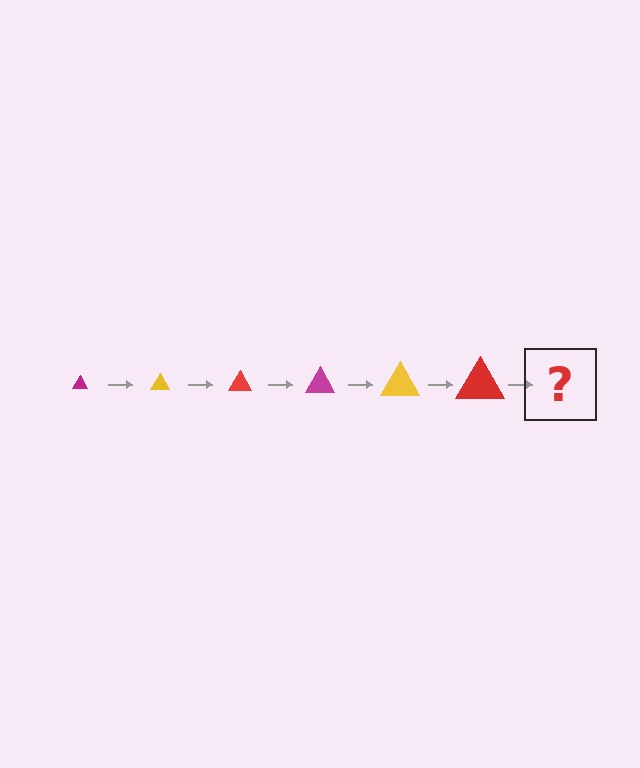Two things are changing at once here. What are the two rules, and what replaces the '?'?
The two rules are that the triangle grows larger each step and the color cycles through magenta, yellow, and red. The '?' should be a magenta triangle, larger than the previous one.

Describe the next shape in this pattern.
It should be a magenta triangle, larger than the previous one.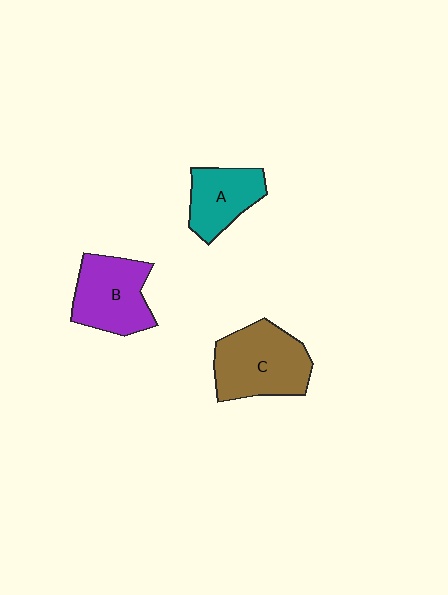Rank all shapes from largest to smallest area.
From largest to smallest: C (brown), B (purple), A (teal).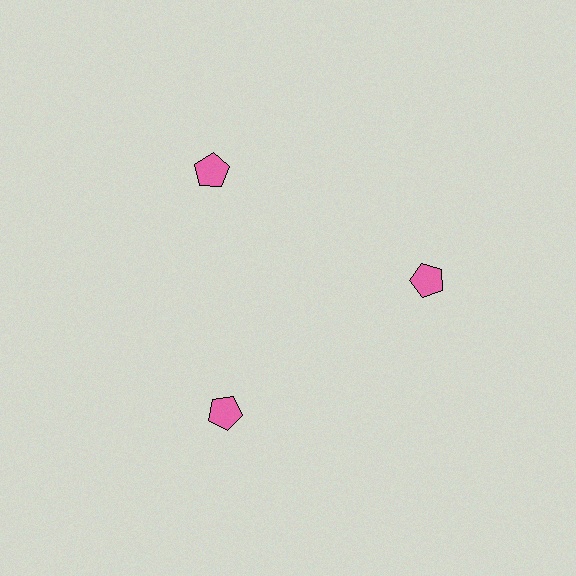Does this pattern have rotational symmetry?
Yes, this pattern has 3-fold rotational symmetry. It looks the same after rotating 120 degrees around the center.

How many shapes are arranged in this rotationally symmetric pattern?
There are 3 shapes, arranged in 3 groups of 1.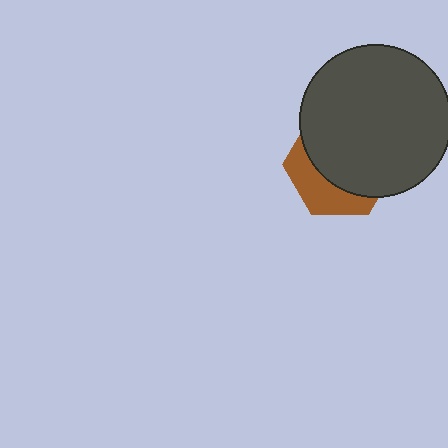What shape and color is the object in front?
The object in front is a dark gray circle.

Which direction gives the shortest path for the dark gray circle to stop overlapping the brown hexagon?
Moving up gives the shortest separation.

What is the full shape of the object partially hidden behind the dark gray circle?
The partially hidden object is a brown hexagon.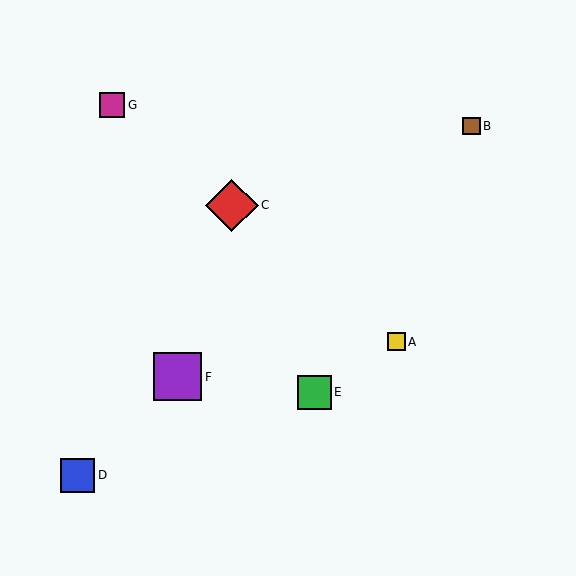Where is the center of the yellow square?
The center of the yellow square is at (396, 342).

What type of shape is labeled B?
Shape B is a brown square.